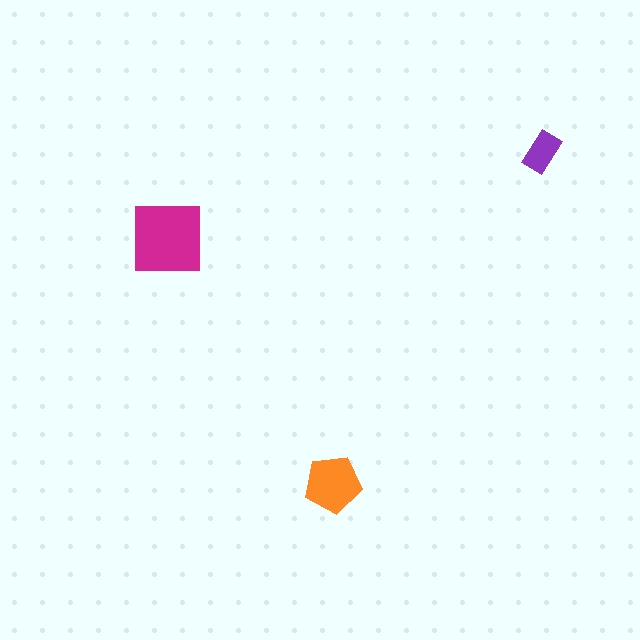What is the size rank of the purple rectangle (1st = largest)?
3rd.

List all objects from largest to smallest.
The magenta square, the orange pentagon, the purple rectangle.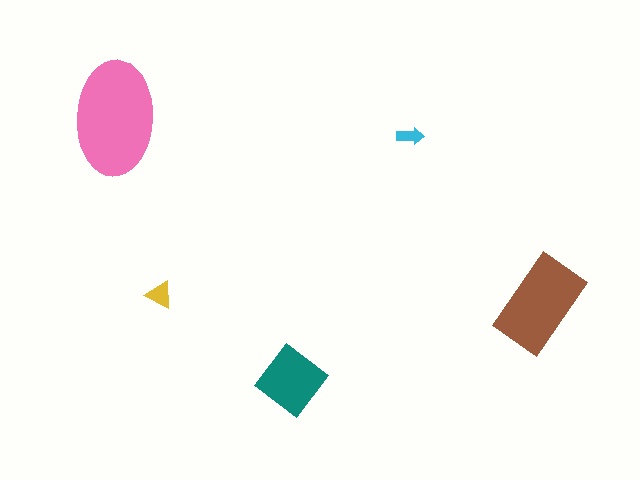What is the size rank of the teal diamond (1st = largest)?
3rd.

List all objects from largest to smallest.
The pink ellipse, the brown rectangle, the teal diamond, the yellow triangle, the cyan arrow.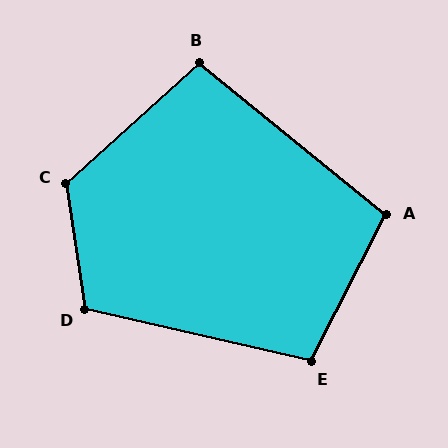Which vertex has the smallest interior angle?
B, at approximately 99 degrees.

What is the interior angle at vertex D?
Approximately 112 degrees (obtuse).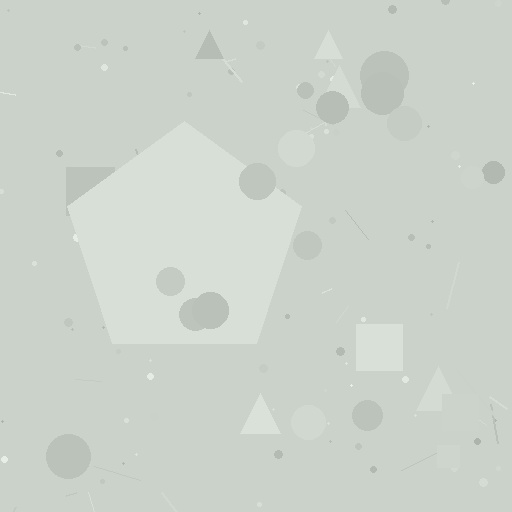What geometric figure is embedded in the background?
A pentagon is embedded in the background.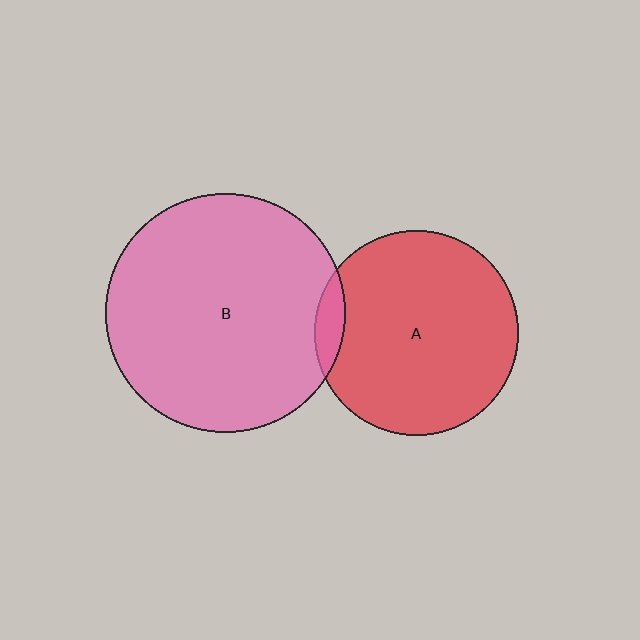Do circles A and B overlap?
Yes.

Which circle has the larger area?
Circle B (pink).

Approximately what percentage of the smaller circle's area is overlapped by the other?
Approximately 5%.